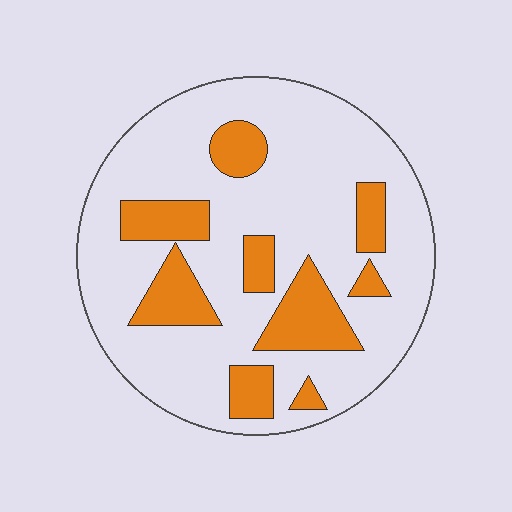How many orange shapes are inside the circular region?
9.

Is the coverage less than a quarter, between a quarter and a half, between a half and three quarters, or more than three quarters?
Less than a quarter.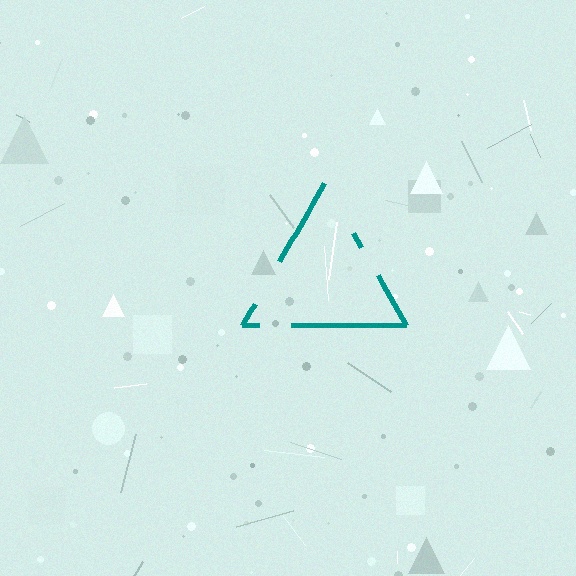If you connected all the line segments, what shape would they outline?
They would outline a triangle.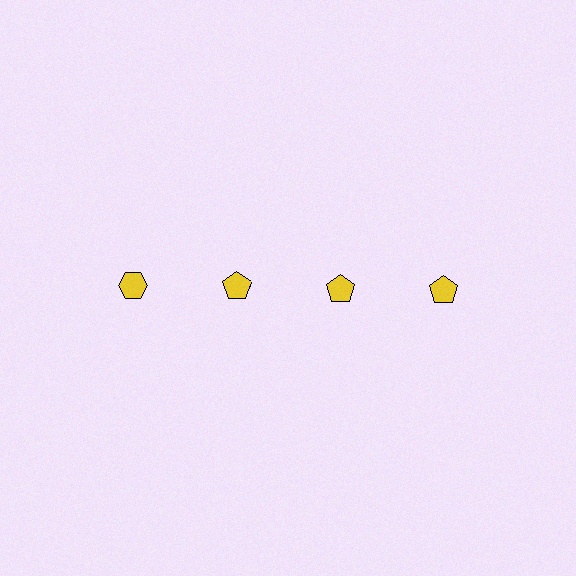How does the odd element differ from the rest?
It has a different shape: hexagon instead of pentagon.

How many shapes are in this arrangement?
There are 4 shapes arranged in a grid pattern.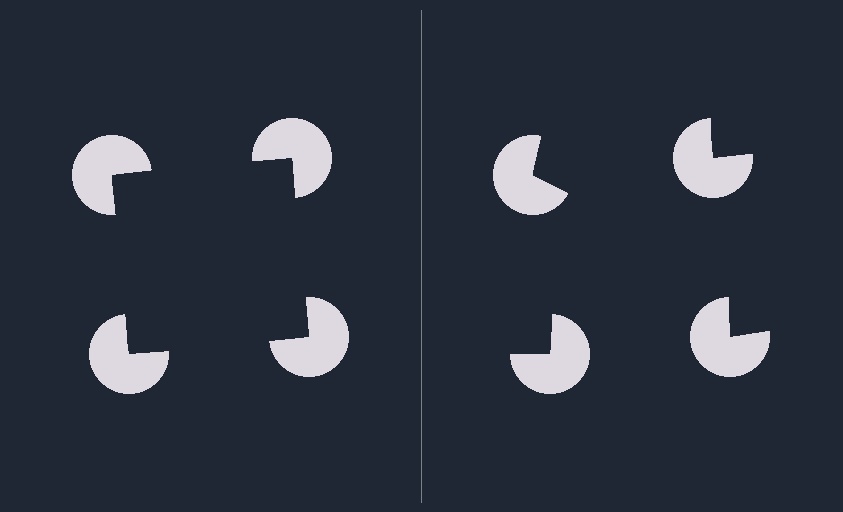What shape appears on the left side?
An illusory square.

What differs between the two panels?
The pac-man discs are positioned identically on both sides; only the wedge orientations differ. On the left they align to a square; on the right they are misaligned.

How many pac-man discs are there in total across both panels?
8 — 4 on each side.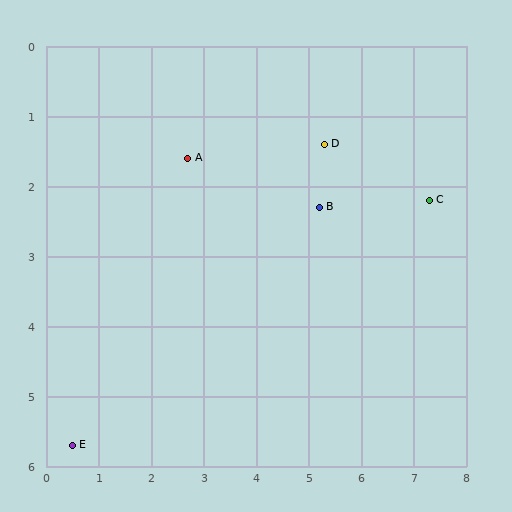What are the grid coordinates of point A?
Point A is at approximately (2.7, 1.6).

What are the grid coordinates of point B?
Point B is at approximately (5.2, 2.3).